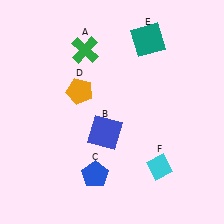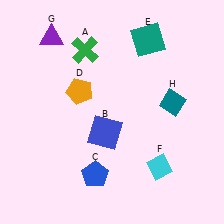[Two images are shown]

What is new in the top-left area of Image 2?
A purple triangle (G) was added in the top-left area of Image 2.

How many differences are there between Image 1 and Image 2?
There are 2 differences between the two images.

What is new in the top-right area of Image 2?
A teal diamond (H) was added in the top-right area of Image 2.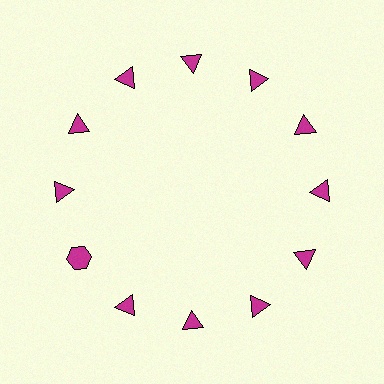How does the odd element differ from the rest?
It has a different shape: hexagon instead of triangle.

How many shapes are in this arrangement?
There are 12 shapes arranged in a ring pattern.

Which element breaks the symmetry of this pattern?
The magenta hexagon at roughly the 8 o'clock position breaks the symmetry. All other shapes are magenta triangles.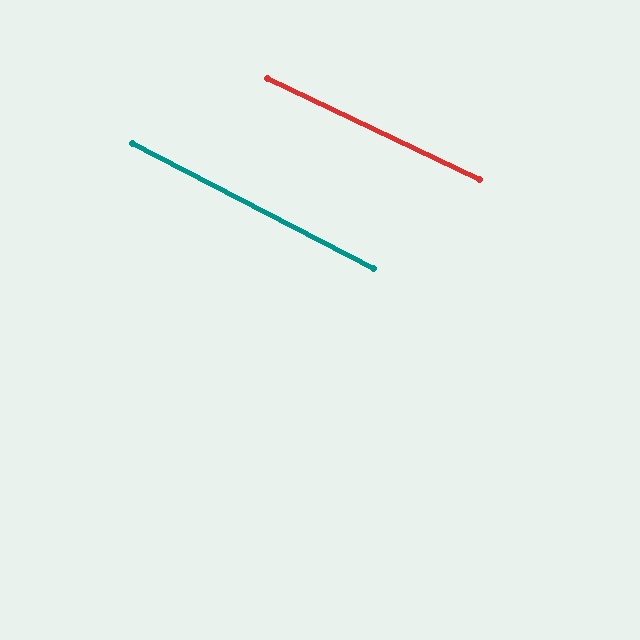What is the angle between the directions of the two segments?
Approximately 2 degrees.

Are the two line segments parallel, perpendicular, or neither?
Parallel — their directions differ by only 2.0°.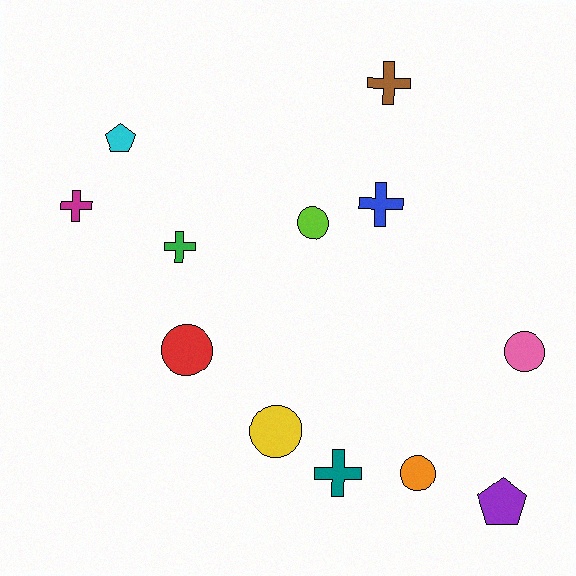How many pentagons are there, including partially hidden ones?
There are 2 pentagons.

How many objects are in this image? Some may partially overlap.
There are 12 objects.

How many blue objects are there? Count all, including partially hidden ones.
There is 1 blue object.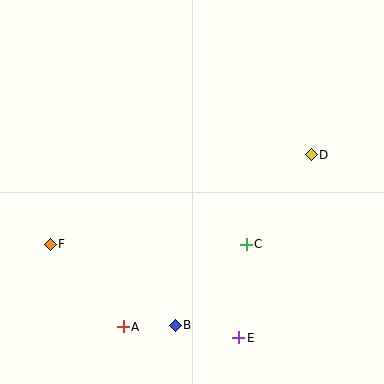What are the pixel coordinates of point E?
Point E is at (238, 338).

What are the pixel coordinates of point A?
Point A is at (123, 327).